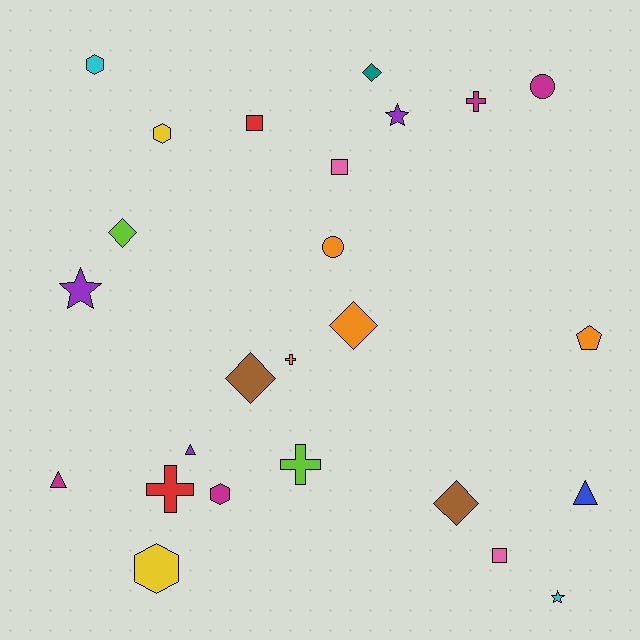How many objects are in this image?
There are 25 objects.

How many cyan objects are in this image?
There are 2 cyan objects.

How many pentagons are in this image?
There is 1 pentagon.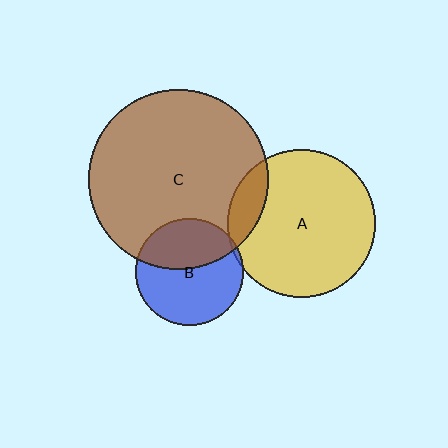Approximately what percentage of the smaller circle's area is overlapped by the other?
Approximately 15%.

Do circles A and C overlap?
Yes.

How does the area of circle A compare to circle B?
Approximately 1.9 times.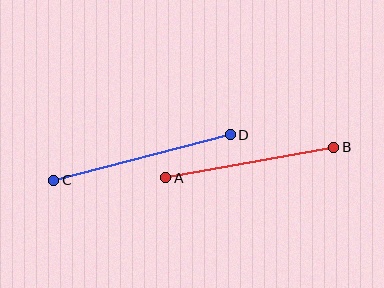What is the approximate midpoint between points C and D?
The midpoint is at approximately (142, 157) pixels.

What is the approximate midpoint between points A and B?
The midpoint is at approximately (250, 163) pixels.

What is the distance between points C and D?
The distance is approximately 182 pixels.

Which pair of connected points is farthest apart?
Points C and D are farthest apart.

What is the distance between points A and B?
The distance is approximately 170 pixels.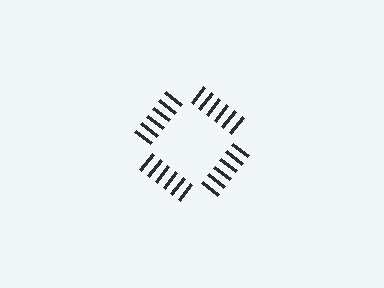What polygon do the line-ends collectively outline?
An illusory square — the line segments terminate on its edges but no continuous stroke is drawn.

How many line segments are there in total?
24 — 6 along each of the 4 edges.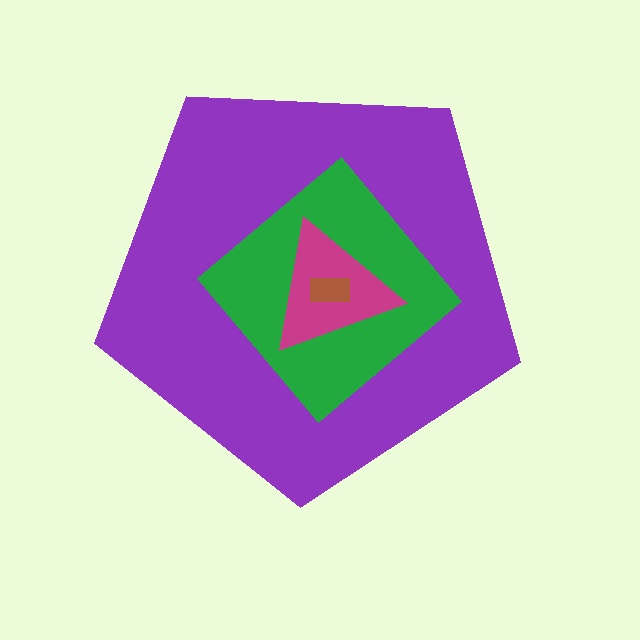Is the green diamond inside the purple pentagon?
Yes.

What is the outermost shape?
The purple pentagon.